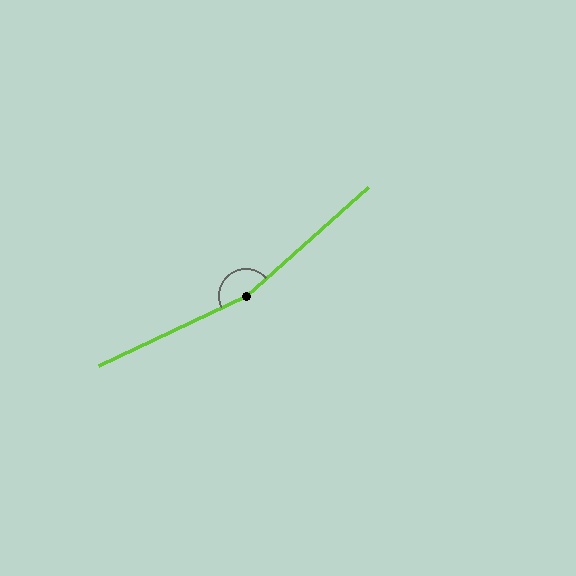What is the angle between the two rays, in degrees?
Approximately 164 degrees.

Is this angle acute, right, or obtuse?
It is obtuse.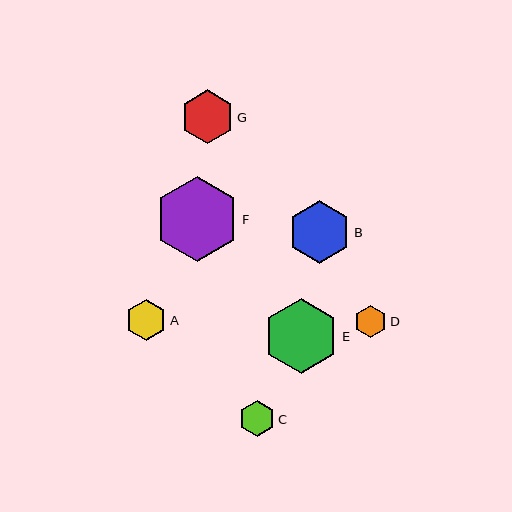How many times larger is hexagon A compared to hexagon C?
Hexagon A is approximately 1.1 times the size of hexagon C.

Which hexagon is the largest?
Hexagon F is the largest with a size of approximately 84 pixels.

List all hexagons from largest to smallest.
From largest to smallest: F, E, B, G, A, C, D.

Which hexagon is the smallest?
Hexagon D is the smallest with a size of approximately 33 pixels.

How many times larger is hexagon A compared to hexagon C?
Hexagon A is approximately 1.1 times the size of hexagon C.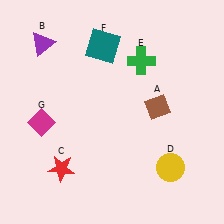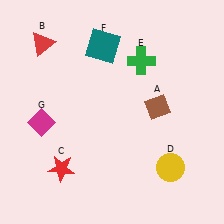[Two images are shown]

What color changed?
The triangle (B) changed from purple in Image 1 to red in Image 2.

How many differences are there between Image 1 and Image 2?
There is 1 difference between the two images.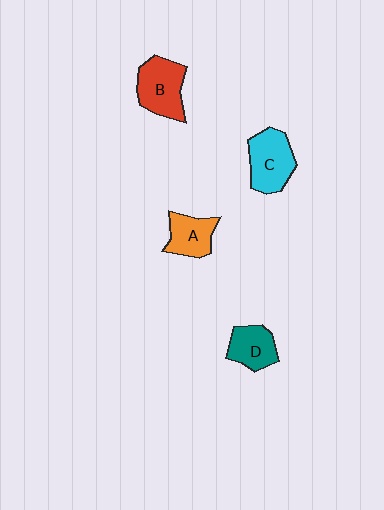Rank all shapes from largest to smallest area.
From largest to smallest: B (red), C (cyan), D (teal), A (orange).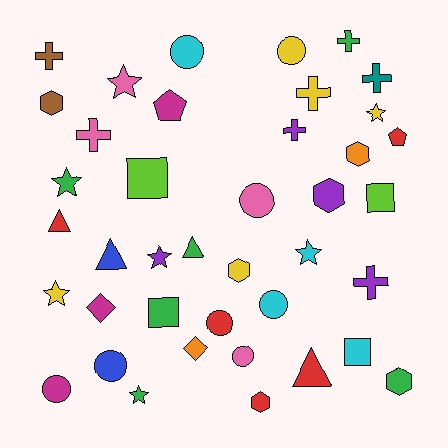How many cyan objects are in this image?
There are 4 cyan objects.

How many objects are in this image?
There are 40 objects.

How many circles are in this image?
There are 8 circles.